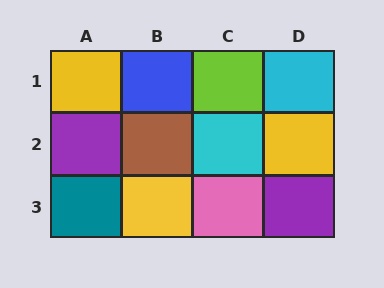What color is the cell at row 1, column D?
Cyan.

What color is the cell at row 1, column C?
Lime.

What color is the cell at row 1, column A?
Yellow.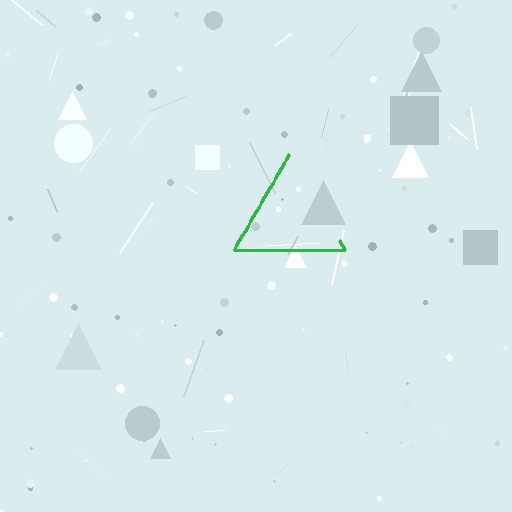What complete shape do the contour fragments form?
The contour fragments form a triangle.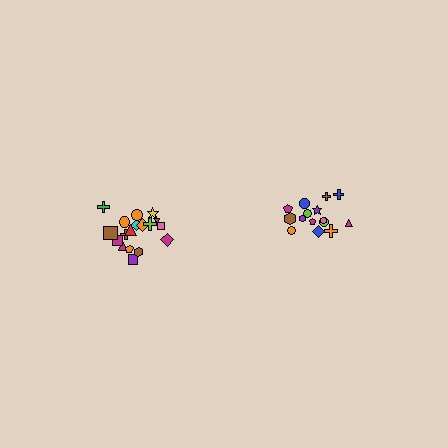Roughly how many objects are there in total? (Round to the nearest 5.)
Roughly 35 objects in total.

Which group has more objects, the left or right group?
The left group.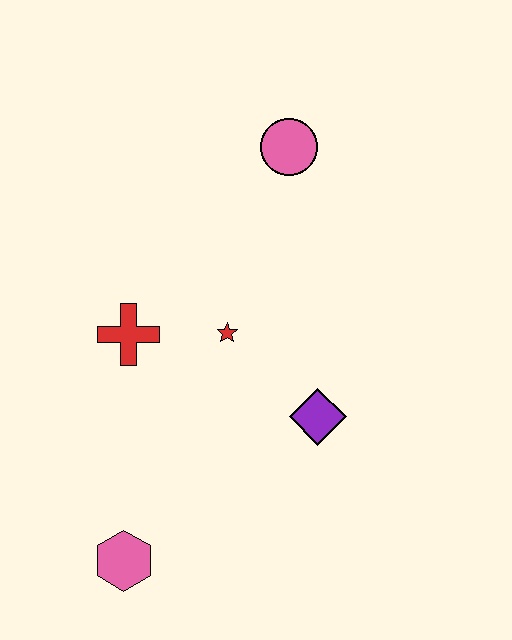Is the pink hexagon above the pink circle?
No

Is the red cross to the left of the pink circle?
Yes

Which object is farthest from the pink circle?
The pink hexagon is farthest from the pink circle.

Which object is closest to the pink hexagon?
The red cross is closest to the pink hexagon.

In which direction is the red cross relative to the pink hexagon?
The red cross is above the pink hexagon.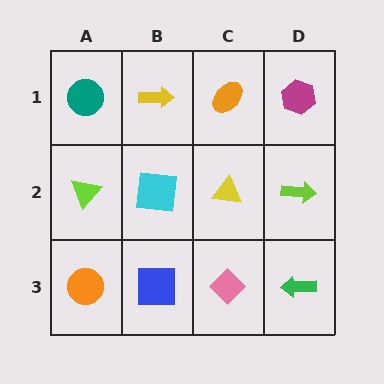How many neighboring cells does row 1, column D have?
2.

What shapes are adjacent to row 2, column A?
A teal circle (row 1, column A), an orange circle (row 3, column A), a cyan square (row 2, column B).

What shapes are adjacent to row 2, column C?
An orange ellipse (row 1, column C), a pink diamond (row 3, column C), a cyan square (row 2, column B), a lime arrow (row 2, column D).